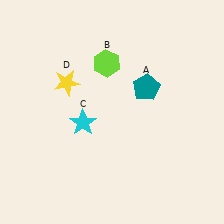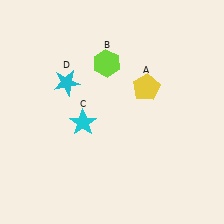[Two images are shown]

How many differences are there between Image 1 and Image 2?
There are 2 differences between the two images.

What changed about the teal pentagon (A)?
In Image 1, A is teal. In Image 2, it changed to yellow.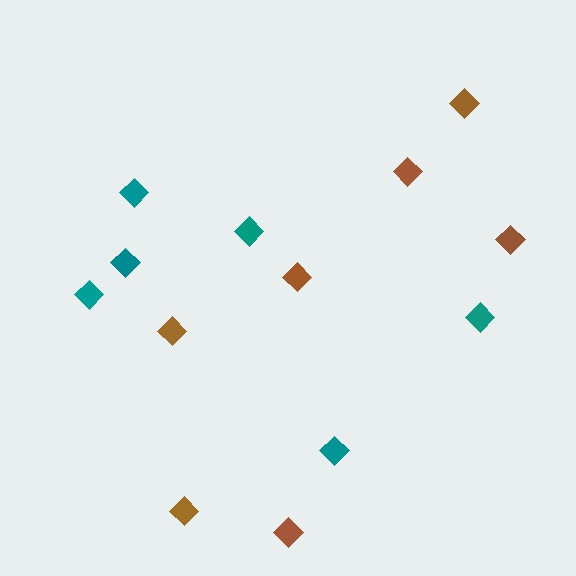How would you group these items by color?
There are 2 groups: one group of teal diamonds (6) and one group of brown diamonds (7).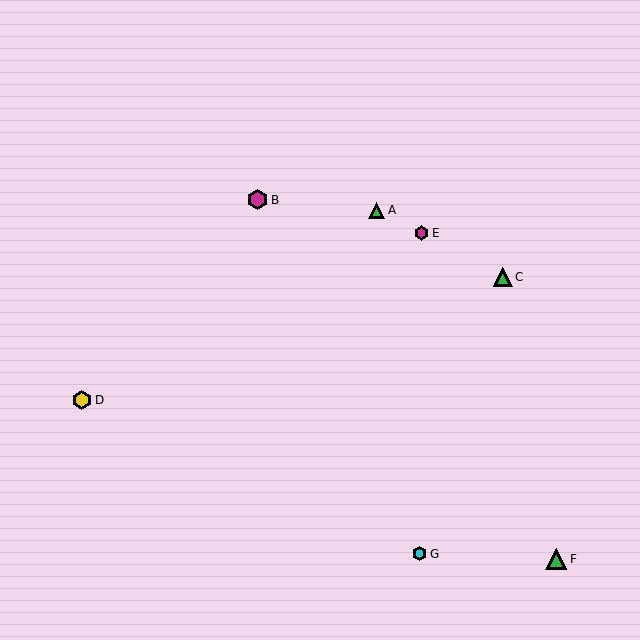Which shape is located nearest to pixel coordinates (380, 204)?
The green triangle (labeled A) at (377, 210) is nearest to that location.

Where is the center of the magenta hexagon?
The center of the magenta hexagon is at (421, 233).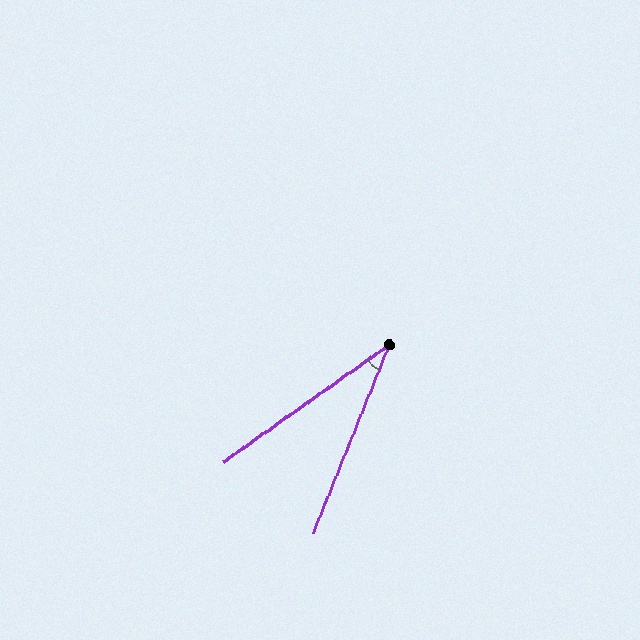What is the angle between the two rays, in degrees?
Approximately 33 degrees.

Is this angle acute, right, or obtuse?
It is acute.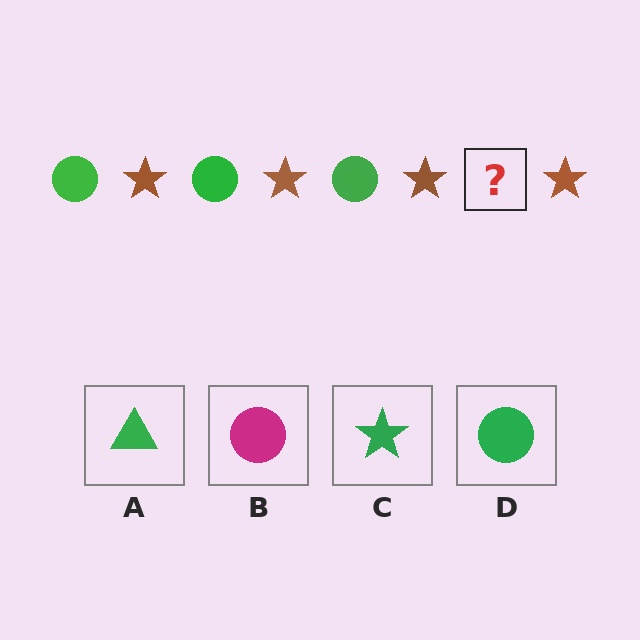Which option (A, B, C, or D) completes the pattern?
D.